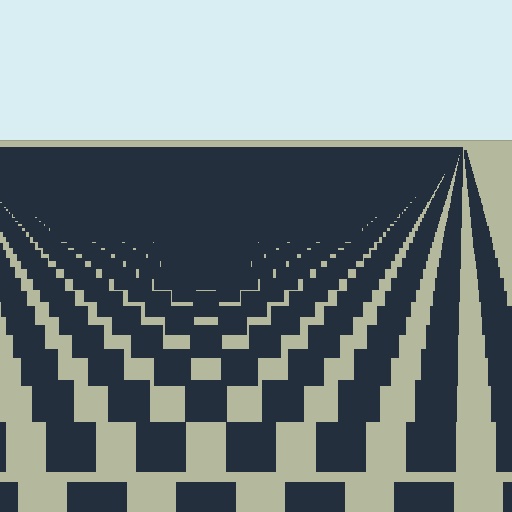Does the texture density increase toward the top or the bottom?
Density increases toward the top.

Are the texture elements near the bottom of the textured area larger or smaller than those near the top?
Larger. Near the bottom, elements are closer to the viewer and appear at a bigger on-screen size.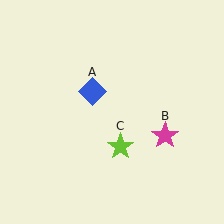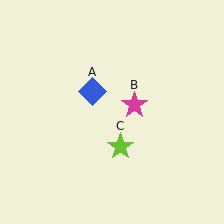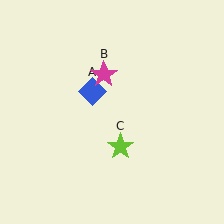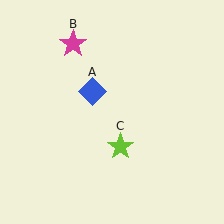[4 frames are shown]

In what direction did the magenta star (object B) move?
The magenta star (object B) moved up and to the left.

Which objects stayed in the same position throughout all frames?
Blue diamond (object A) and lime star (object C) remained stationary.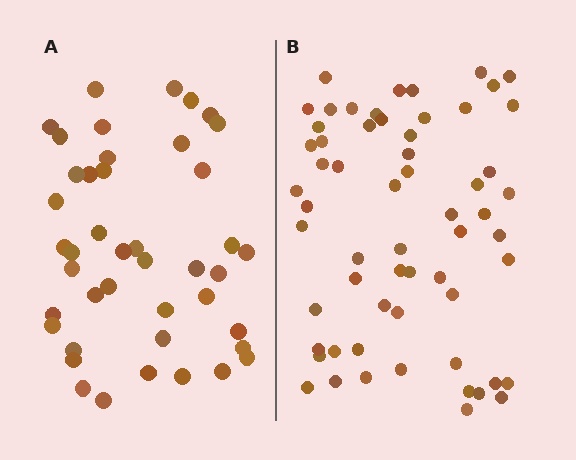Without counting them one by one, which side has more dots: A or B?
Region B (the right region) has more dots.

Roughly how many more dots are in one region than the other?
Region B has approximately 15 more dots than region A.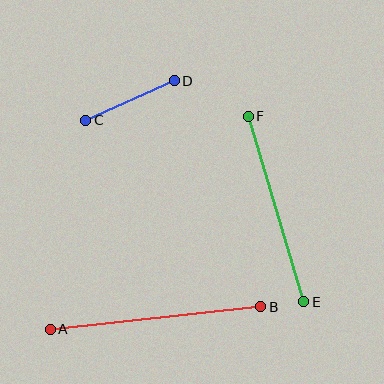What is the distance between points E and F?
The distance is approximately 194 pixels.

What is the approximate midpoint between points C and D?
The midpoint is at approximately (130, 101) pixels.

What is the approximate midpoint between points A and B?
The midpoint is at approximately (155, 318) pixels.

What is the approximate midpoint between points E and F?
The midpoint is at approximately (276, 209) pixels.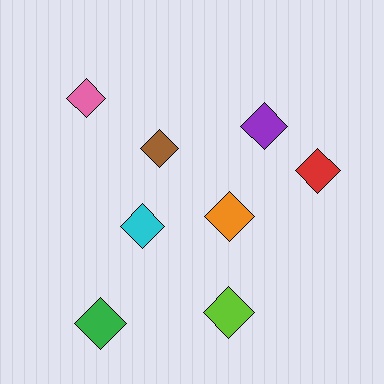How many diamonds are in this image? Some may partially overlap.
There are 8 diamonds.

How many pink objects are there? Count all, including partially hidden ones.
There is 1 pink object.